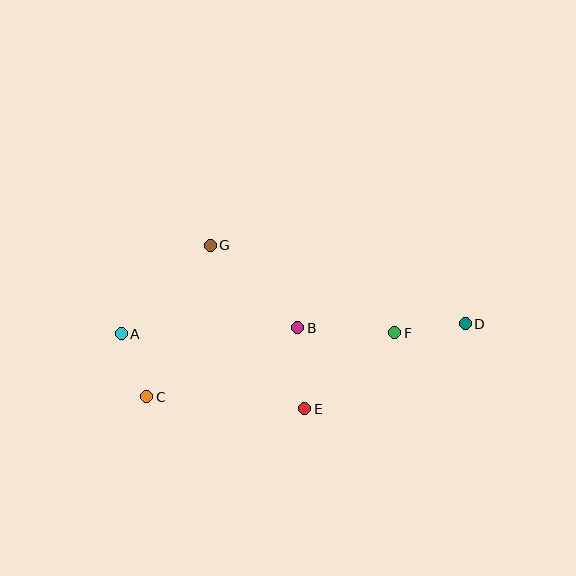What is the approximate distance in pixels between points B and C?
The distance between B and C is approximately 166 pixels.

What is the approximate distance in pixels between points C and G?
The distance between C and G is approximately 165 pixels.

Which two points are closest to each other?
Points A and C are closest to each other.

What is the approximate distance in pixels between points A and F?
The distance between A and F is approximately 273 pixels.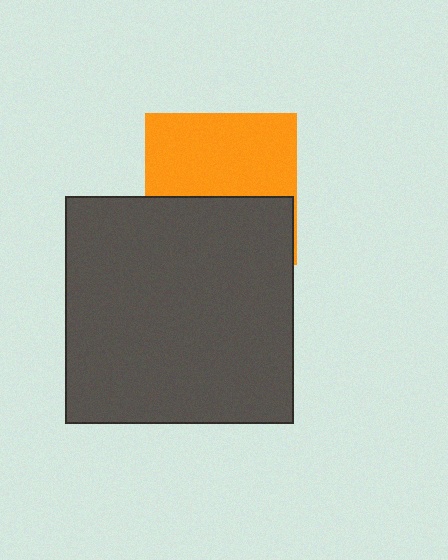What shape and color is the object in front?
The object in front is a dark gray square.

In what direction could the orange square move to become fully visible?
The orange square could move up. That would shift it out from behind the dark gray square entirely.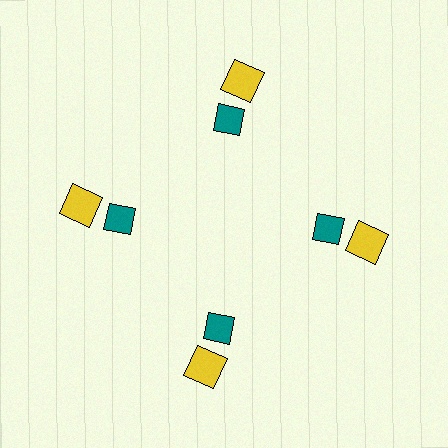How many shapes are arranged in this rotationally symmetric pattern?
There are 8 shapes, arranged in 4 groups of 2.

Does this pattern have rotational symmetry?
Yes, this pattern has 4-fold rotational symmetry. It looks the same after rotating 90 degrees around the center.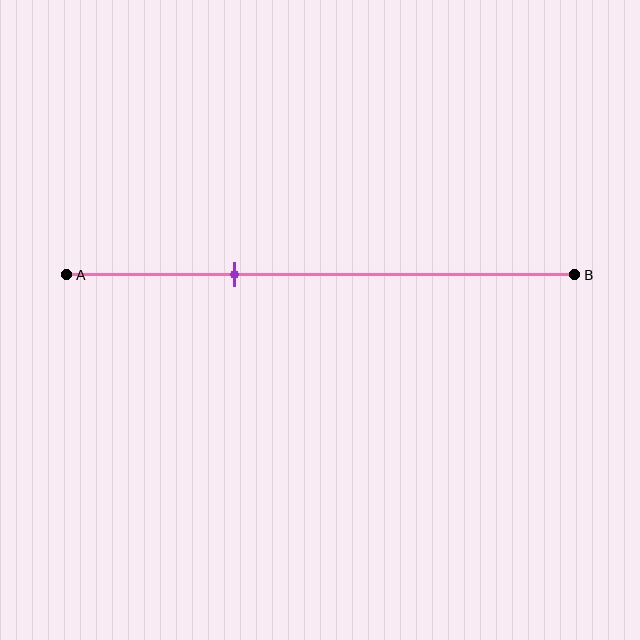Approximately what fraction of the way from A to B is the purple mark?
The purple mark is approximately 35% of the way from A to B.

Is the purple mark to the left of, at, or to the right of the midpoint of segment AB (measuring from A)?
The purple mark is to the left of the midpoint of segment AB.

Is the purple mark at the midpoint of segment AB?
No, the mark is at about 35% from A, not at the 50% midpoint.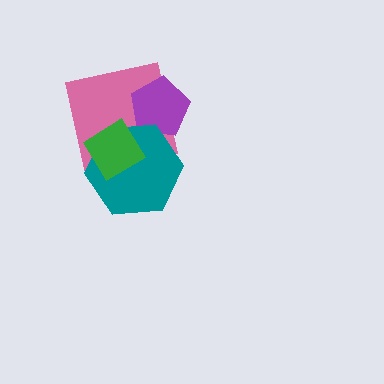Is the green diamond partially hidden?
No, no other shape covers it.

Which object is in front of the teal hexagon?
The green diamond is in front of the teal hexagon.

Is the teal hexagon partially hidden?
Yes, it is partially covered by another shape.